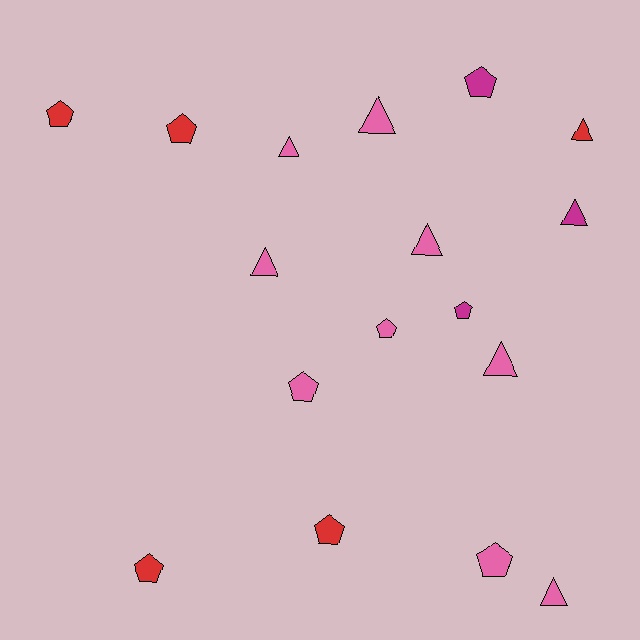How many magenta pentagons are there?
There are 2 magenta pentagons.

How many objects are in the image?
There are 17 objects.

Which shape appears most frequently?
Pentagon, with 9 objects.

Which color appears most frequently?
Pink, with 9 objects.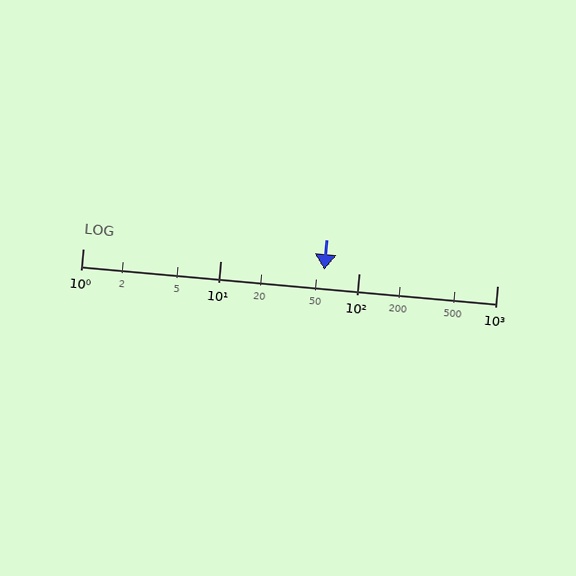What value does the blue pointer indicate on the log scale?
The pointer indicates approximately 56.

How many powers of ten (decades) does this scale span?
The scale spans 3 decades, from 1 to 1000.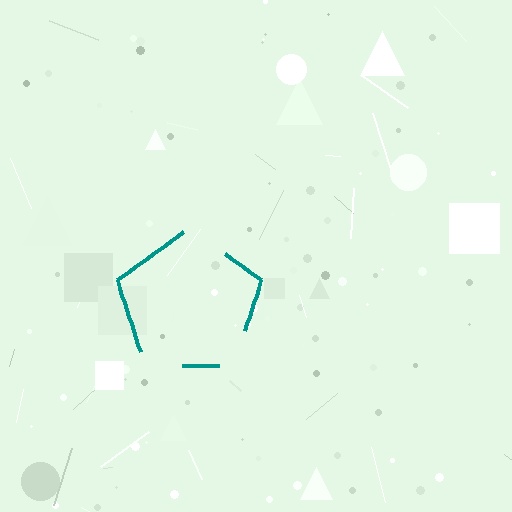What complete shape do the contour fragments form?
The contour fragments form a pentagon.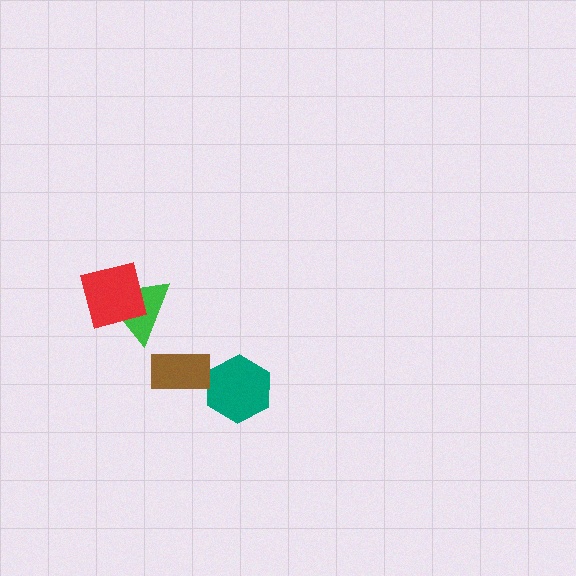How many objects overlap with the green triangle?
1 object overlaps with the green triangle.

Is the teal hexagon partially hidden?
No, no other shape covers it.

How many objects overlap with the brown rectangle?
0 objects overlap with the brown rectangle.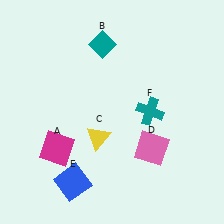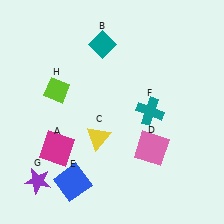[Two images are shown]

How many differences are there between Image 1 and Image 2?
There are 2 differences between the two images.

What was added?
A purple star (G), a lime diamond (H) were added in Image 2.